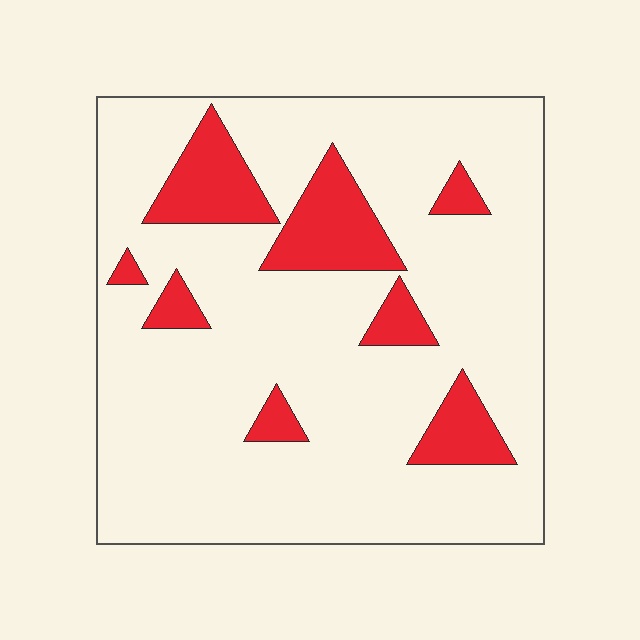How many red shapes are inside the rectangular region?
8.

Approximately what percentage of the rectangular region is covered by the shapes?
Approximately 15%.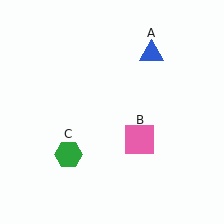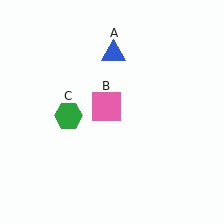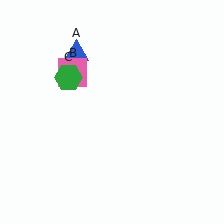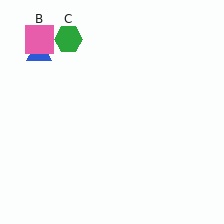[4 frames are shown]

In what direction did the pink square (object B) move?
The pink square (object B) moved up and to the left.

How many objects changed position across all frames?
3 objects changed position: blue triangle (object A), pink square (object B), green hexagon (object C).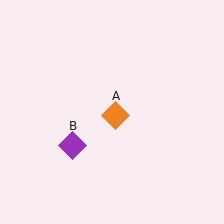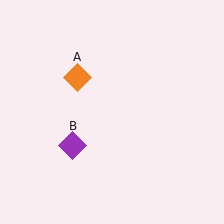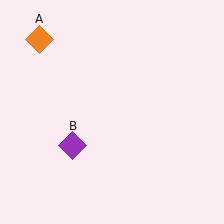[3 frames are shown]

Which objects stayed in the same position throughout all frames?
Purple diamond (object B) remained stationary.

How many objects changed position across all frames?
1 object changed position: orange diamond (object A).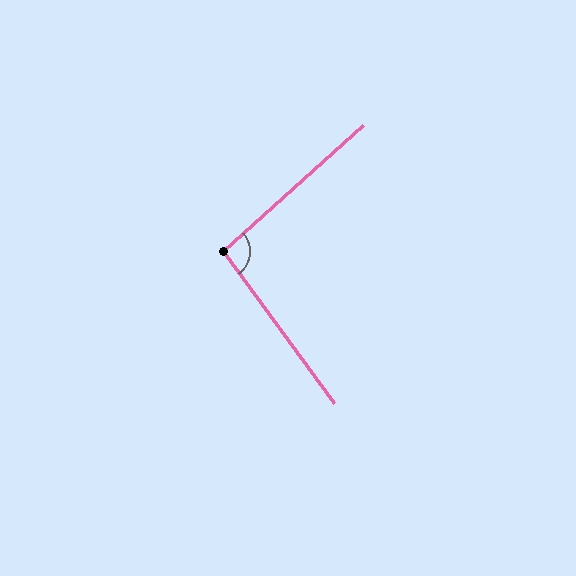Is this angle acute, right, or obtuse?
It is obtuse.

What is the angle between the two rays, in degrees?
Approximately 96 degrees.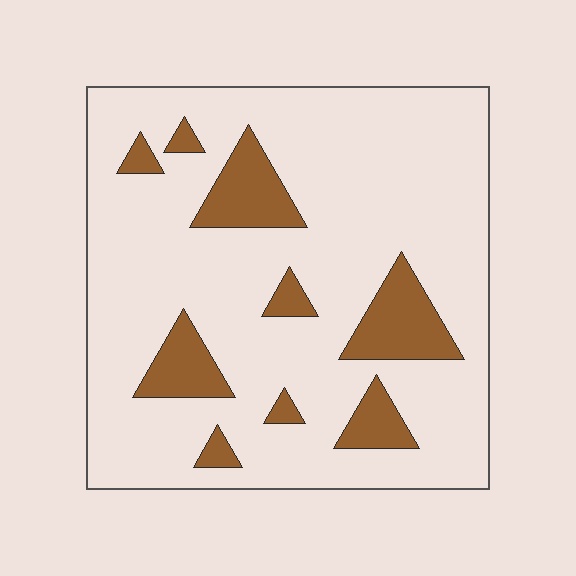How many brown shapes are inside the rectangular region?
9.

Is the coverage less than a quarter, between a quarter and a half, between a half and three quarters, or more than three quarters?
Less than a quarter.